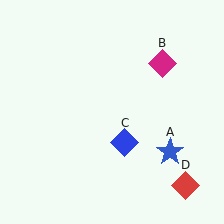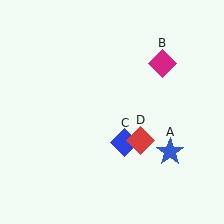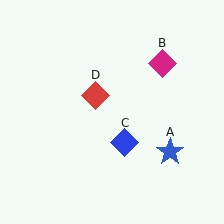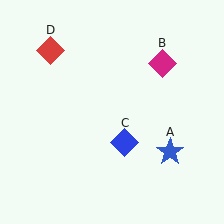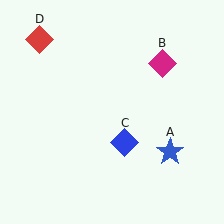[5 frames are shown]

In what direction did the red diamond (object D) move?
The red diamond (object D) moved up and to the left.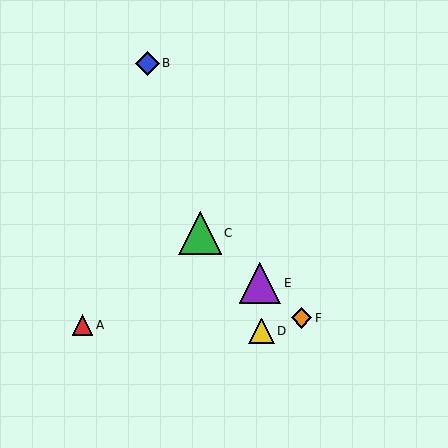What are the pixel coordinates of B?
Object B is at (147, 63).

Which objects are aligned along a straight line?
Objects C, E, F are aligned along a straight line.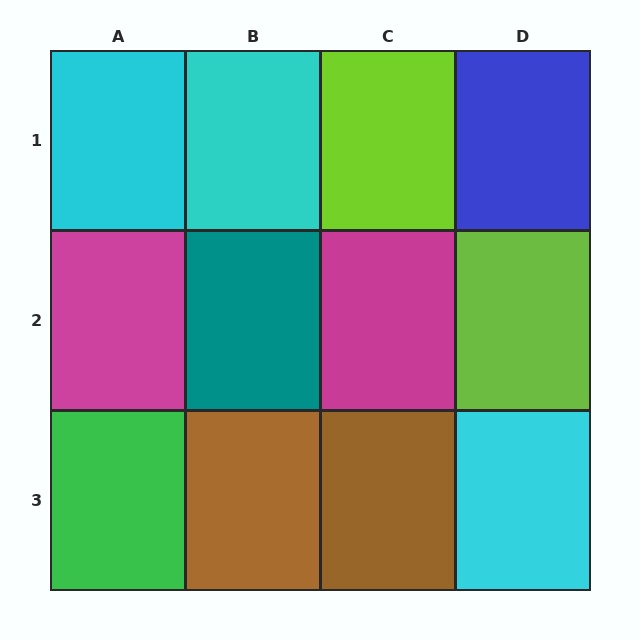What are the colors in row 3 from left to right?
Green, brown, brown, cyan.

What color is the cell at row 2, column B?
Teal.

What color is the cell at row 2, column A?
Magenta.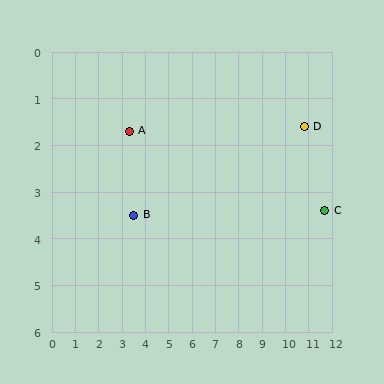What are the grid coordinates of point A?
Point A is at approximately (3.3, 1.7).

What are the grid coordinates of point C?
Point C is at approximately (11.7, 3.4).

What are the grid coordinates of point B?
Point B is at approximately (3.5, 3.5).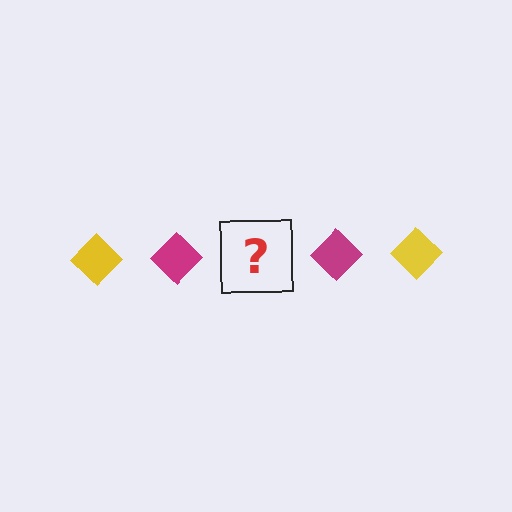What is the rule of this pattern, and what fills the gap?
The rule is that the pattern cycles through yellow, magenta diamonds. The gap should be filled with a yellow diamond.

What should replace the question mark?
The question mark should be replaced with a yellow diamond.